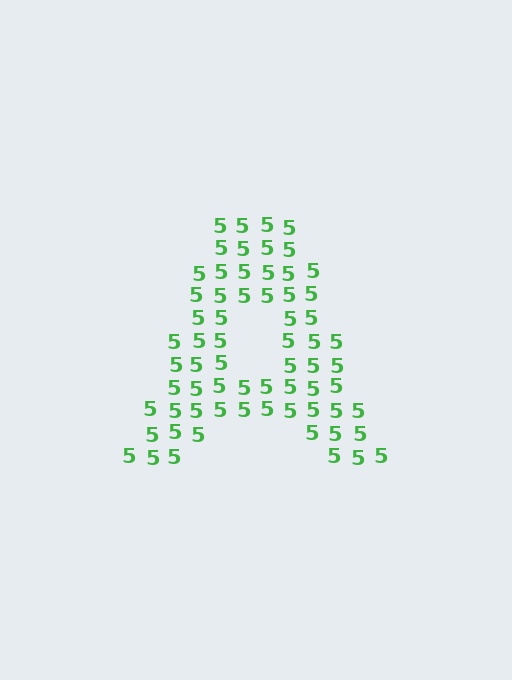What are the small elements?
The small elements are digit 5's.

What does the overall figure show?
The overall figure shows the letter A.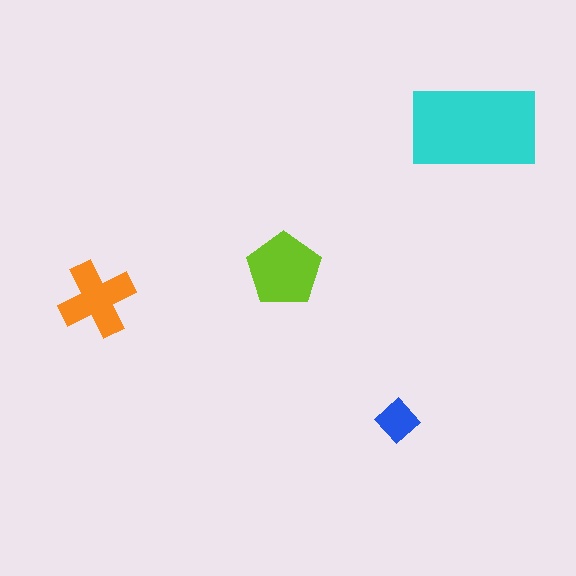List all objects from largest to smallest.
The cyan rectangle, the lime pentagon, the orange cross, the blue diamond.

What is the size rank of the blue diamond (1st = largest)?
4th.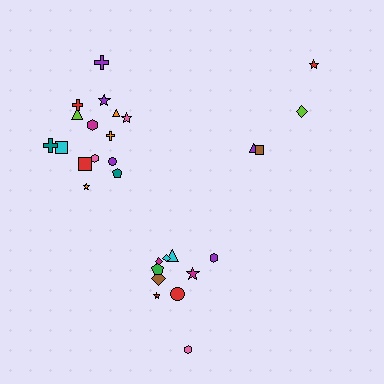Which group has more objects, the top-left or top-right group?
The top-left group.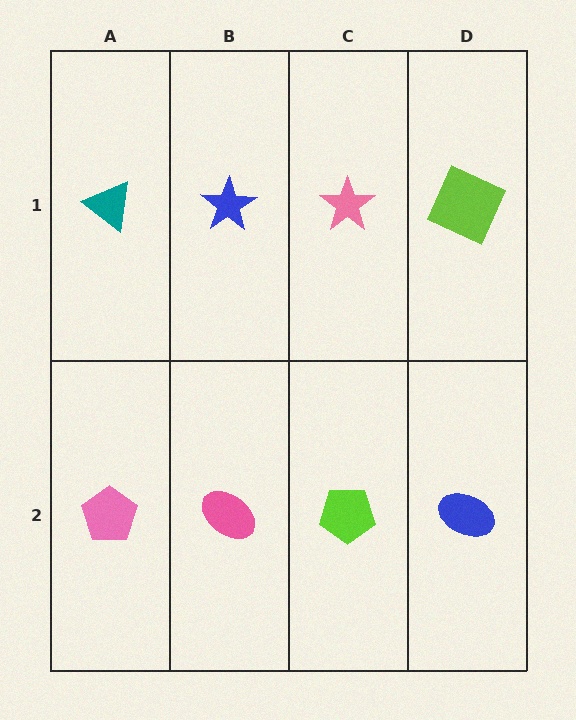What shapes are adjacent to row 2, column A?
A teal triangle (row 1, column A), a pink ellipse (row 2, column B).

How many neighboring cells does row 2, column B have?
3.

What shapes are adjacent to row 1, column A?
A pink pentagon (row 2, column A), a blue star (row 1, column B).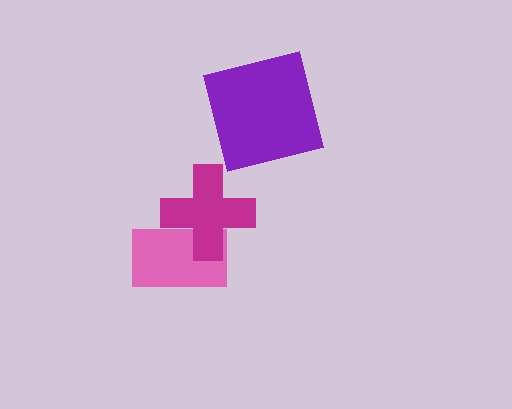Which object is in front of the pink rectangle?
The magenta cross is in front of the pink rectangle.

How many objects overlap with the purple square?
0 objects overlap with the purple square.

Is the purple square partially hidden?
No, no other shape covers it.